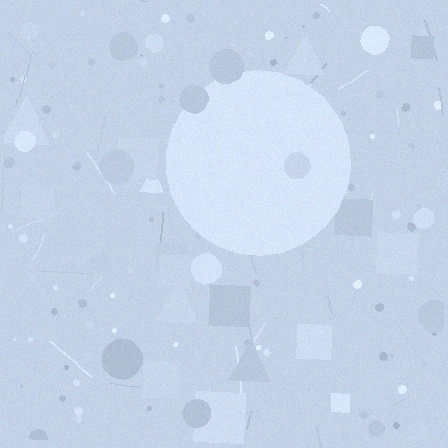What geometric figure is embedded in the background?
A circle is embedded in the background.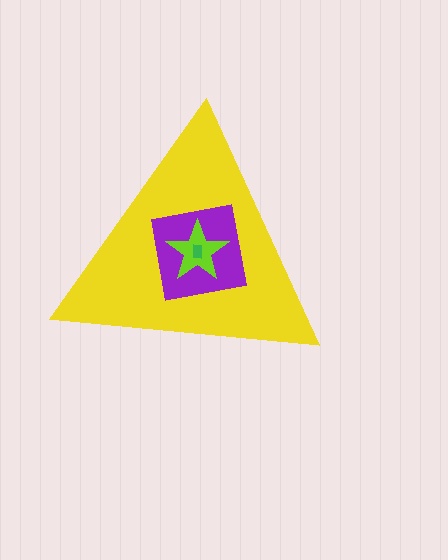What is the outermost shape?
The yellow triangle.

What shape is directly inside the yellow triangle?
The purple square.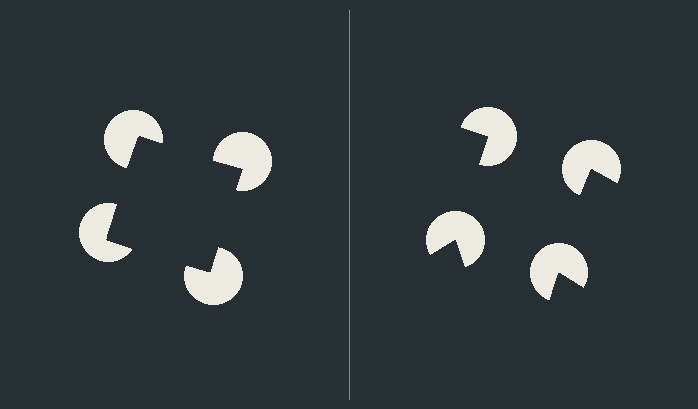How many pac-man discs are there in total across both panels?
8 — 4 on each side.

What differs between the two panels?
The pac-man discs are positioned identically on both sides; only the wedge orientations differ. On the left they align to a square; on the right they are misaligned.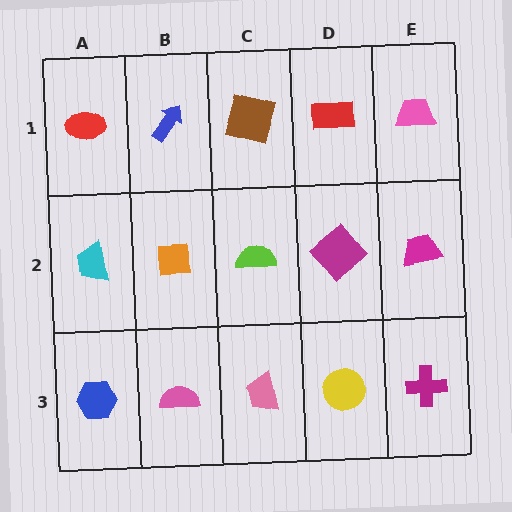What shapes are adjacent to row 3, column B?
An orange square (row 2, column B), a blue hexagon (row 3, column A), a pink trapezoid (row 3, column C).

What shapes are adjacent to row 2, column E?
A pink trapezoid (row 1, column E), a magenta cross (row 3, column E), a magenta diamond (row 2, column D).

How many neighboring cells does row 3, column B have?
3.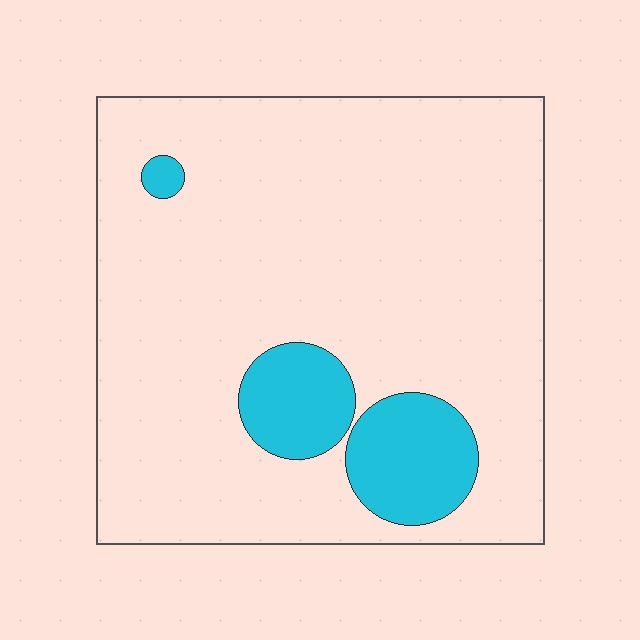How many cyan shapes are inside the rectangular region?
3.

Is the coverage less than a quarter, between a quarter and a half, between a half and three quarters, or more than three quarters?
Less than a quarter.